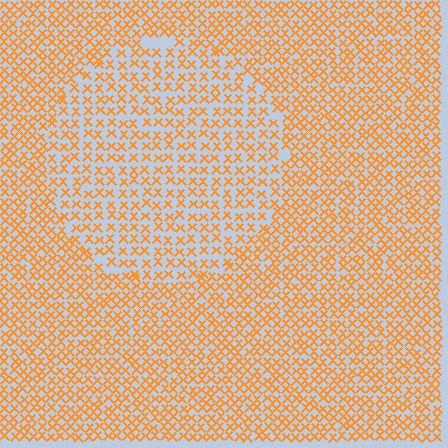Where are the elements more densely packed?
The elements are more densely packed outside the circle boundary.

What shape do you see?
I see a circle.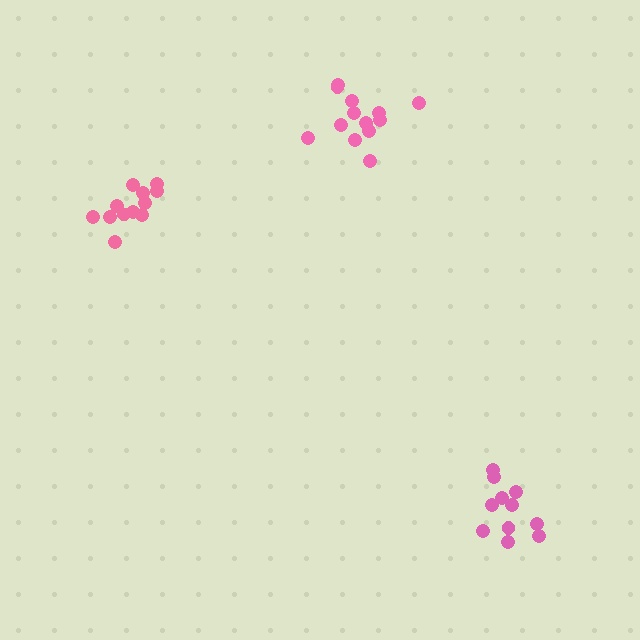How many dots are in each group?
Group 1: 13 dots, Group 2: 12 dots, Group 3: 11 dots (36 total).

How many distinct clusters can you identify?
There are 3 distinct clusters.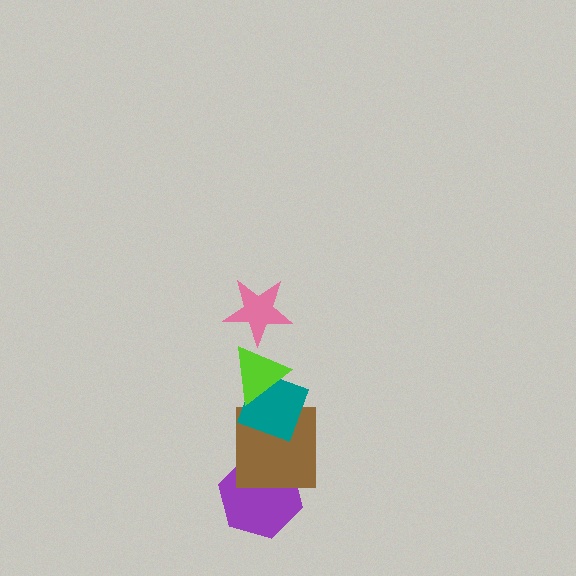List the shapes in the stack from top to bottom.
From top to bottom: the pink star, the lime triangle, the teal diamond, the brown square, the purple hexagon.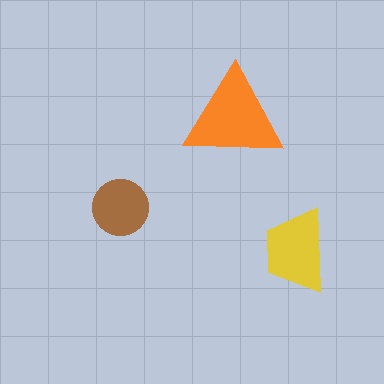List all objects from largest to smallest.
The orange triangle, the yellow trapezoid, the brown circle.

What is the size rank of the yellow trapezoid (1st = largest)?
2nd.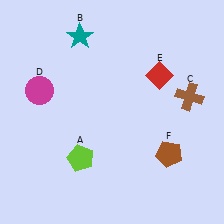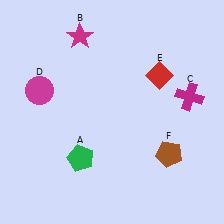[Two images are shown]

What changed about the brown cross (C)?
In Image 1, C is brown. In Image 2, it changed to magenta.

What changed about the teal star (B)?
In Image 1, B is teal. In Image 2, it changed to magenta.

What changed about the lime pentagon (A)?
In Image 1, A is lime. In Image 2, it changed to green.